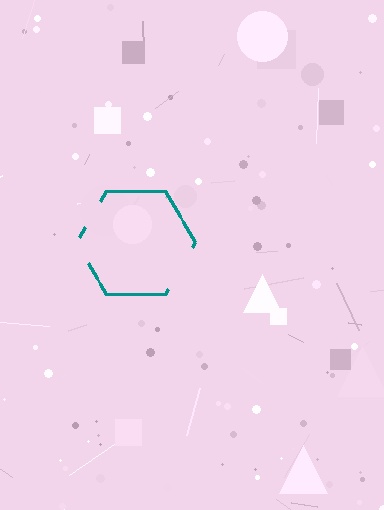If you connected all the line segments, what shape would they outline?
They would outline a hexagon.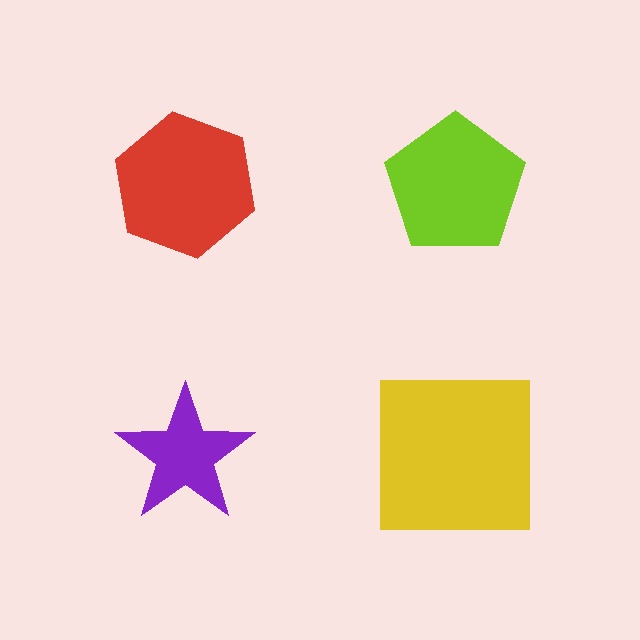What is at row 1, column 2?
A lime pentagon.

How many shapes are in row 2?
2 shapes.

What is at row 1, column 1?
A red hexagon.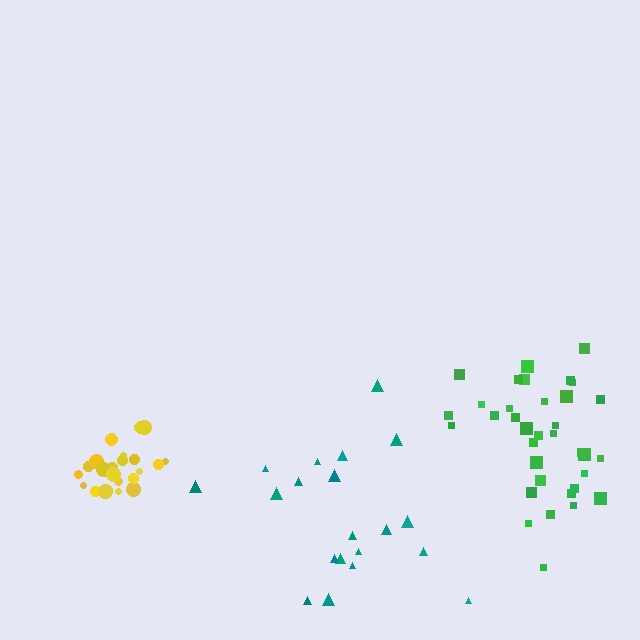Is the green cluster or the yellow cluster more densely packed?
Yellow.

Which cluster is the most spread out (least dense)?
Teal.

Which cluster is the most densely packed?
Yellow.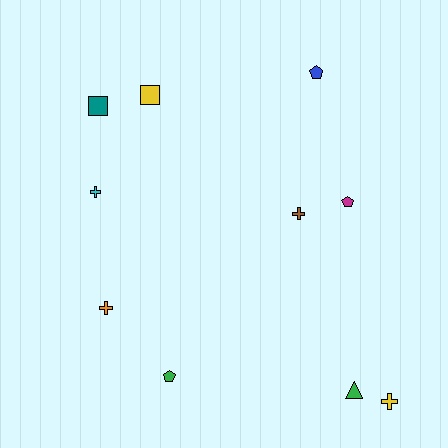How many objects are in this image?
There are 10 objects.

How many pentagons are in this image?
There are 3 pentagons.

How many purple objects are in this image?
There are no purple objects.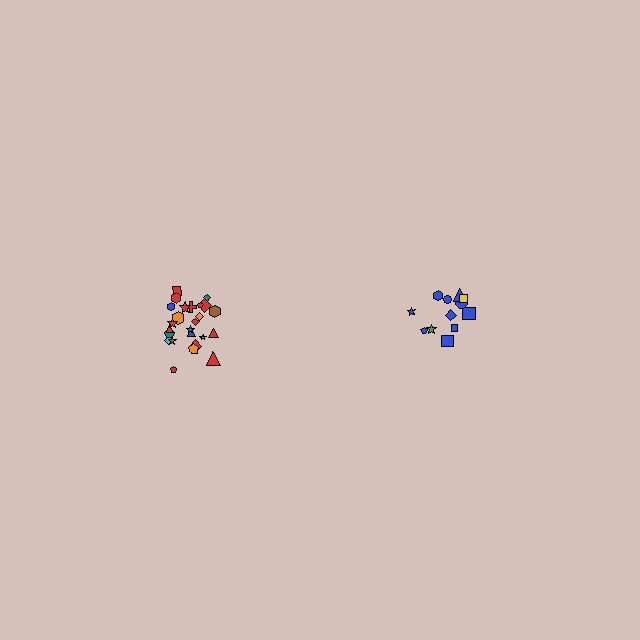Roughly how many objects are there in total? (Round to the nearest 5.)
Roughly 35 objects in total.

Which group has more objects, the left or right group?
The left group.